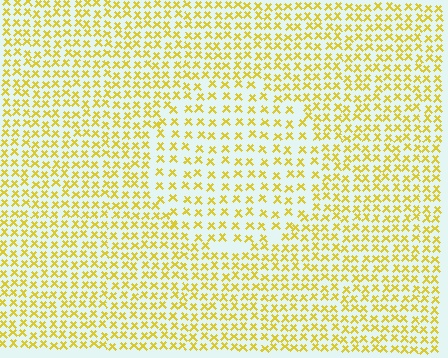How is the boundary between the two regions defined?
The boundary is defined by a change in element density (approximately 1.6x ratio). All elements are the same color, size, and shape.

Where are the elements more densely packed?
The elements are more densely packed outside the circle boundary.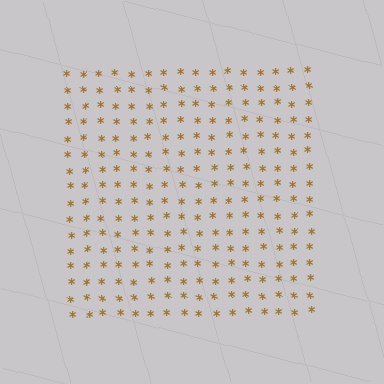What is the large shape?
The large shape is a square.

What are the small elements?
The small elements are asterisks.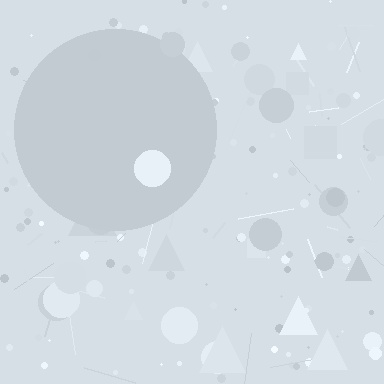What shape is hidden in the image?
A circle is hidden in the image.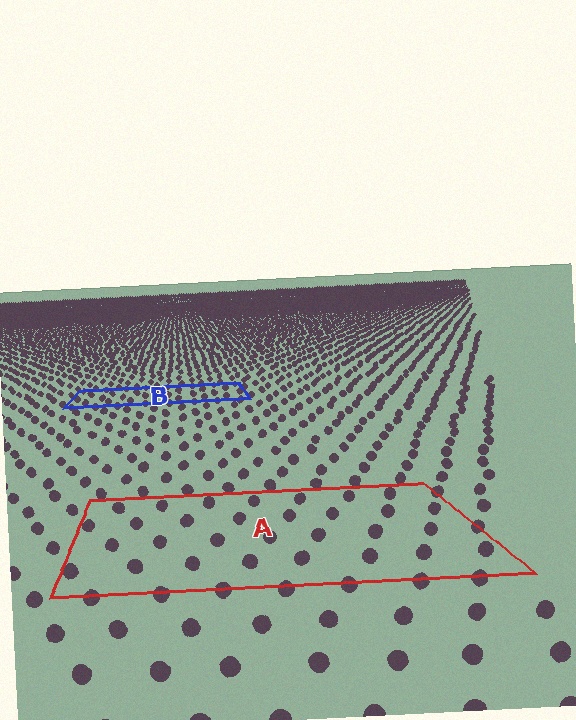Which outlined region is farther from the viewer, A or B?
Region B is farther from the viewer — the texture elements inside it appear smaller and more densely packed.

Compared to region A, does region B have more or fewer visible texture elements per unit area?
Region B has more texture elements per unit area — they are packed more densely because it is farther away.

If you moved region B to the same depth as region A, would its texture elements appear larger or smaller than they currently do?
They would appear larger. At a closer depth, the same texture elements are projected at a bigger on-screen size.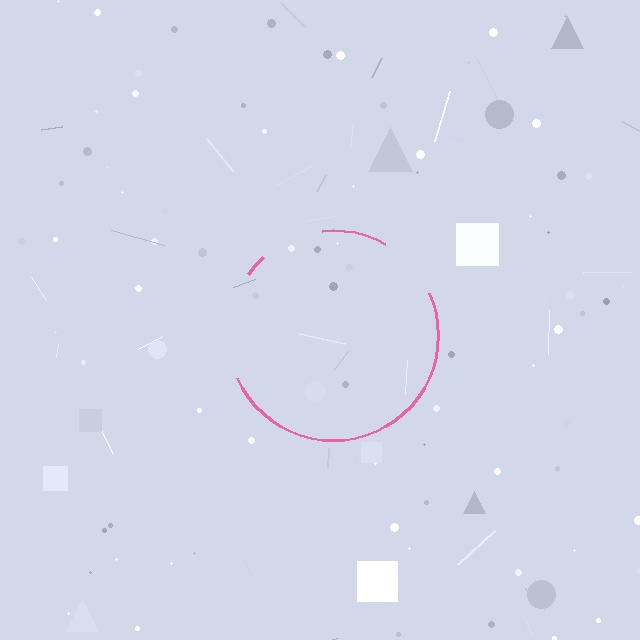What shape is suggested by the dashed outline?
The dashed outline suggests a circle.